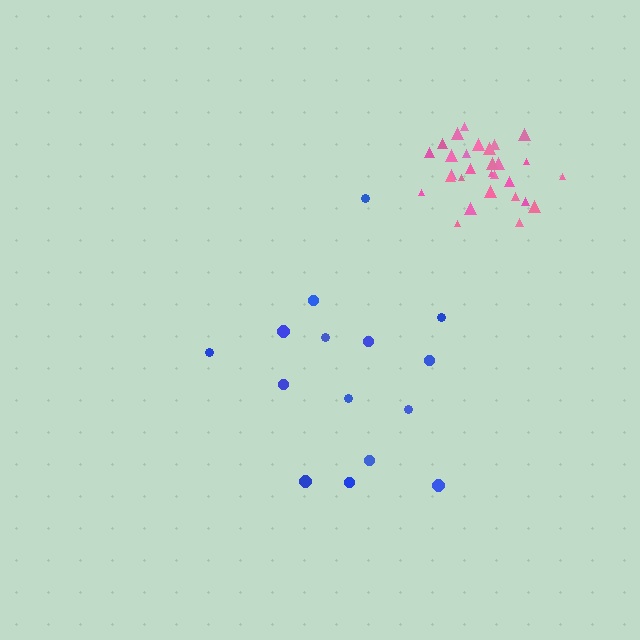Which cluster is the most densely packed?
Pink.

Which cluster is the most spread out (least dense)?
Blue.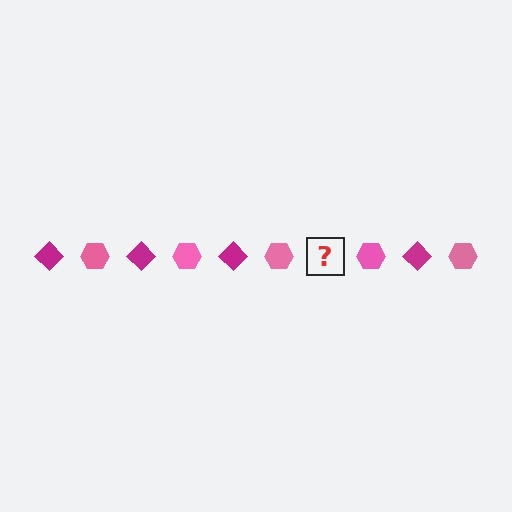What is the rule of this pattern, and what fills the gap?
The rule is that the pattern alternates between magenta diamond and pink hexagon. The gap should be filled with a magenta diamond.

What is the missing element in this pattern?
The missing element is a magenta diamond.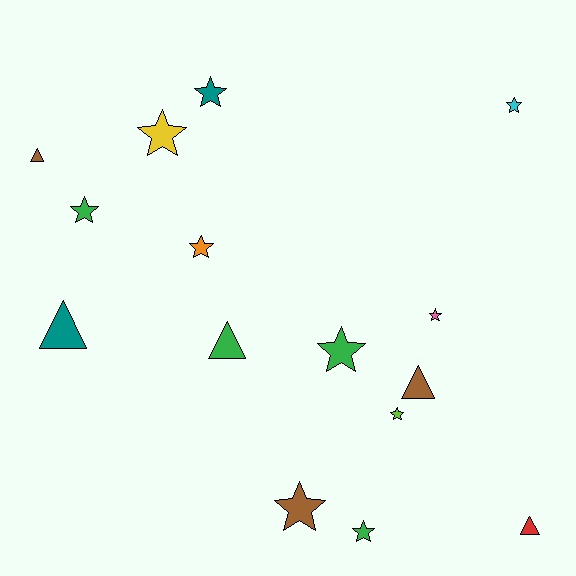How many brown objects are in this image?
There are 3 brown objects.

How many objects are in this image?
There are 15 objects.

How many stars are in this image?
There are 10 stars.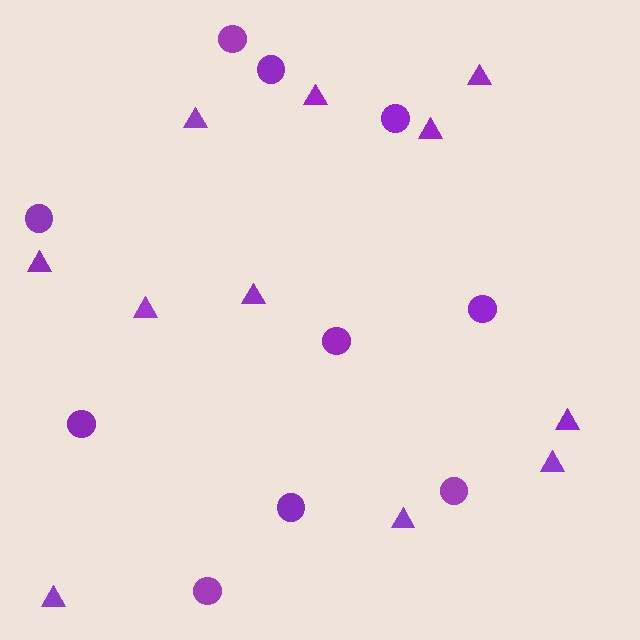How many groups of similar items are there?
There are 2 groups: one group of triangles (11) and one group of circles (10).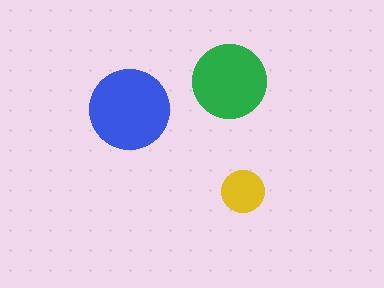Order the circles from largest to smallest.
the blue one, the green one, the yellow one.